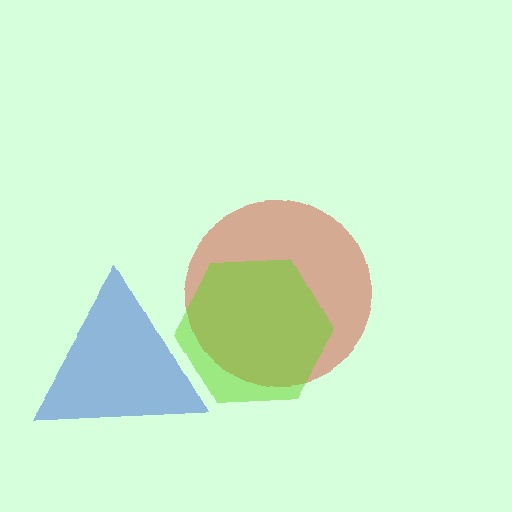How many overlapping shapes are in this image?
There are 3 overlapping shapes in the image.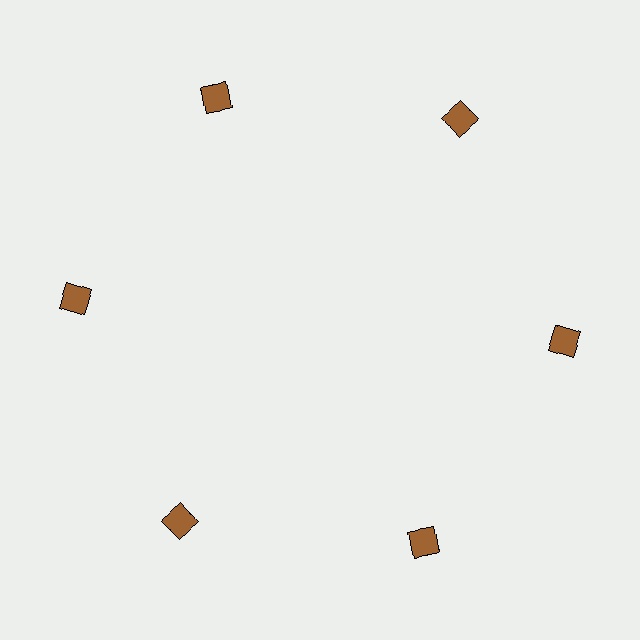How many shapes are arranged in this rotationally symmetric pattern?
There are 6 shapes, arranged in 6 groups of 1.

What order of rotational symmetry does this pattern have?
This pattern has 6-fold rotational symmetry.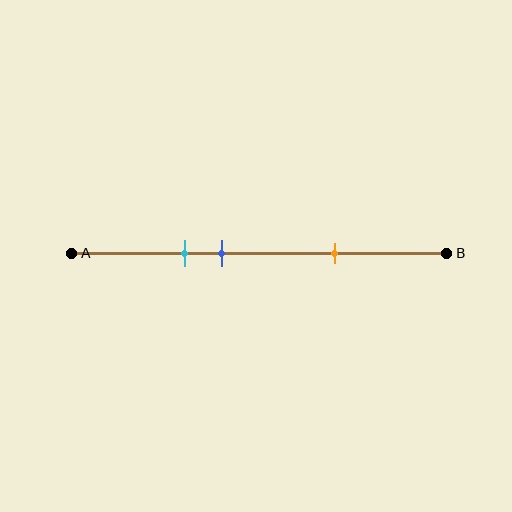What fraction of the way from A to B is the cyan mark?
The cyan mark is approximately 30% (0.3) of the way from A to B.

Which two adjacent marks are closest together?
The cyan and blue marks are the closest adjacent pair.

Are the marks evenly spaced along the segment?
No, the marks are not evenly spaced.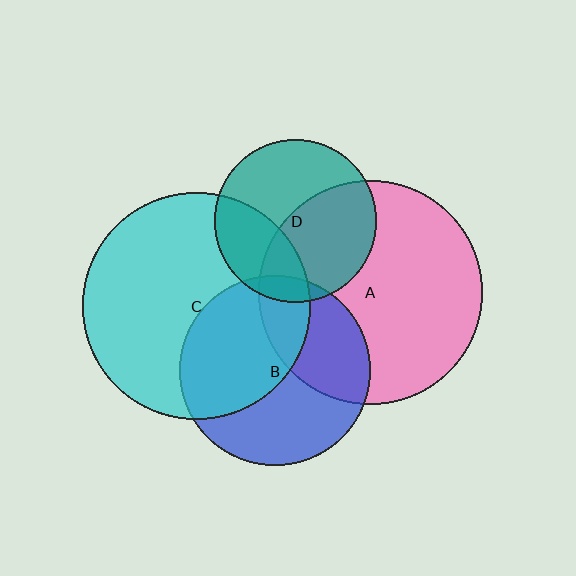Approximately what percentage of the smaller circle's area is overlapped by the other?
Approximately 50%.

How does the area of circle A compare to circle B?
Approximately 1.4 times.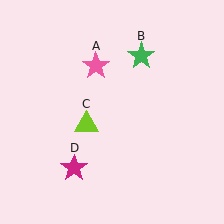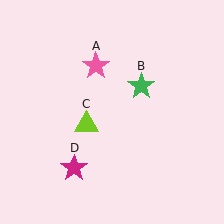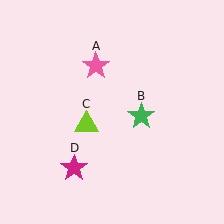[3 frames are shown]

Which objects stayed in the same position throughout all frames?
Pink star (object A) and lime triangle (object C) and magenta star (object D) remained stationary.